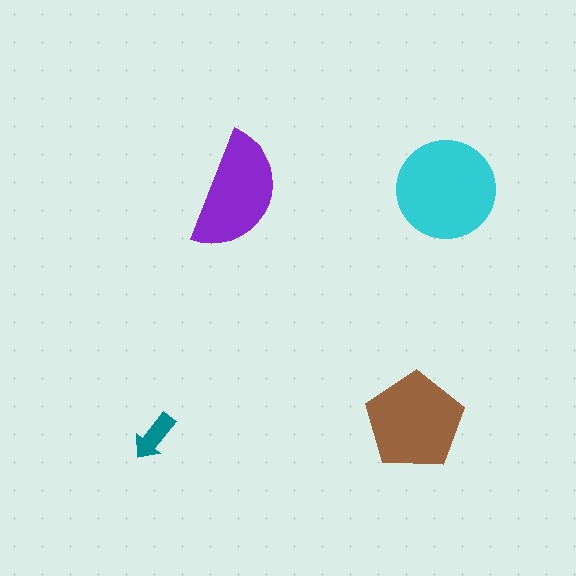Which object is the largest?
The cyan circle.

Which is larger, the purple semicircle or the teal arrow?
The purple semicircle.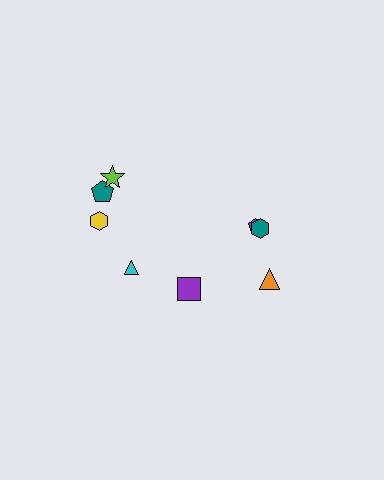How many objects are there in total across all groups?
There are 8 objects.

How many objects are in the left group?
There are 5 objects.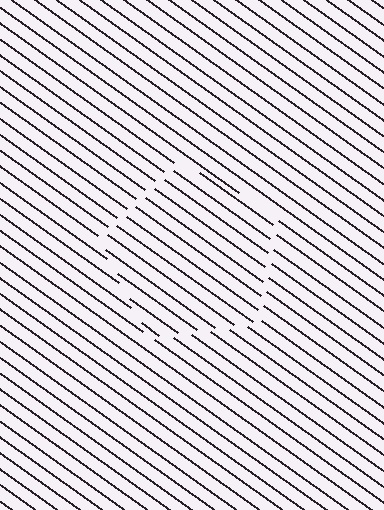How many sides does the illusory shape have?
5 sides — the line-ends trace a pentagon.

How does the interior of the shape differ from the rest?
The interior of the shape contains the same grating, shifted by half a period — the contour is defined by the phase discontinuity where line-ends from the inner and outer gratings abut.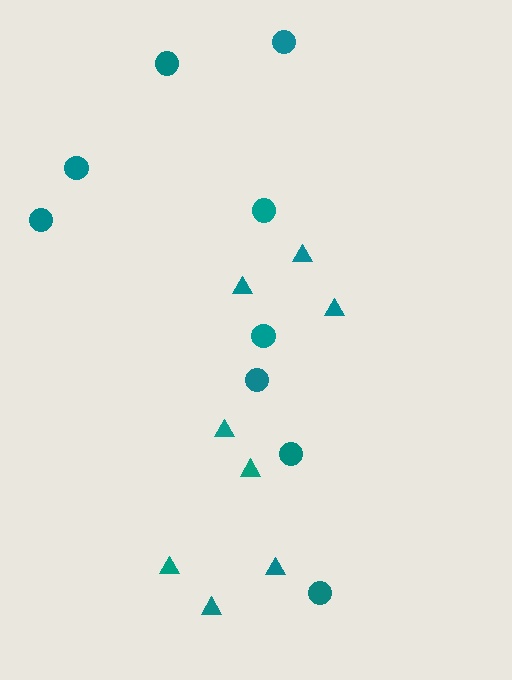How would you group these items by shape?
There are 2 groups: one group of circles (9) and one group of triangles (8).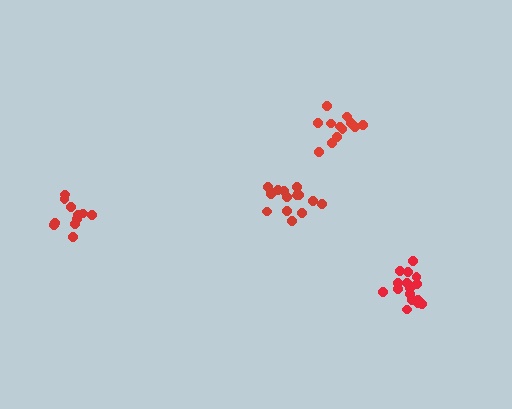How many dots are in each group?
Group 1: 13 dots, Group 2: 11 dots, Group 3: 16 dots, Group 4: 15 dots (55 total).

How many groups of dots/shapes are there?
There are 4 groups.